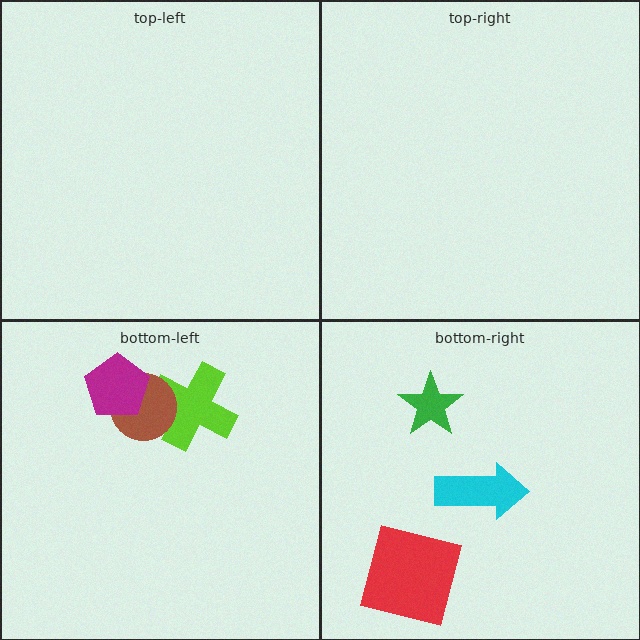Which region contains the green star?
The bottom-right region.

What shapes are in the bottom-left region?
The lime cross, the brown circle, the magenta pentagon.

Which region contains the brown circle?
The bottom-left region.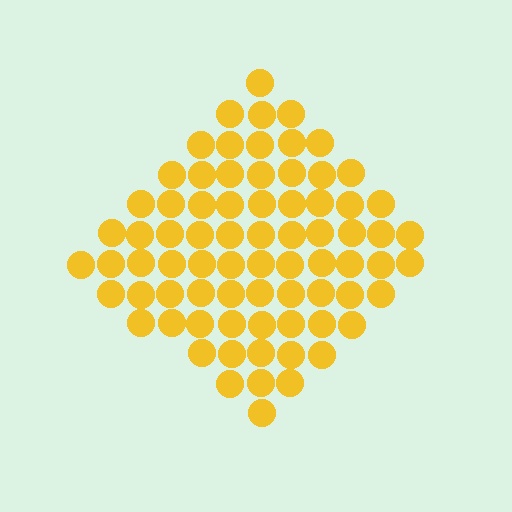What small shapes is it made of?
It is made of small circles.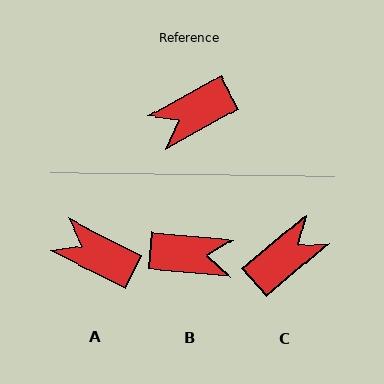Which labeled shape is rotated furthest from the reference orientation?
C, about 169 degrees away.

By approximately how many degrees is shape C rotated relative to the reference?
Approximately 169 degrees clockwise.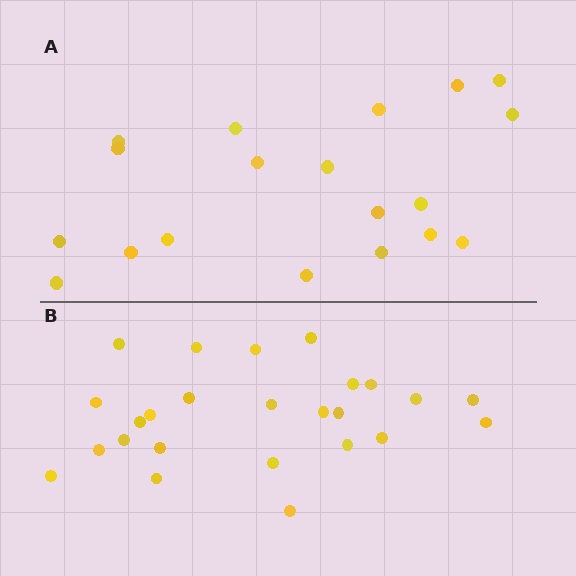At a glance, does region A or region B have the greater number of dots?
Region B (the bottom region) has more dots.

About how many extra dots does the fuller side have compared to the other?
Region B has about 6 more dots than region A.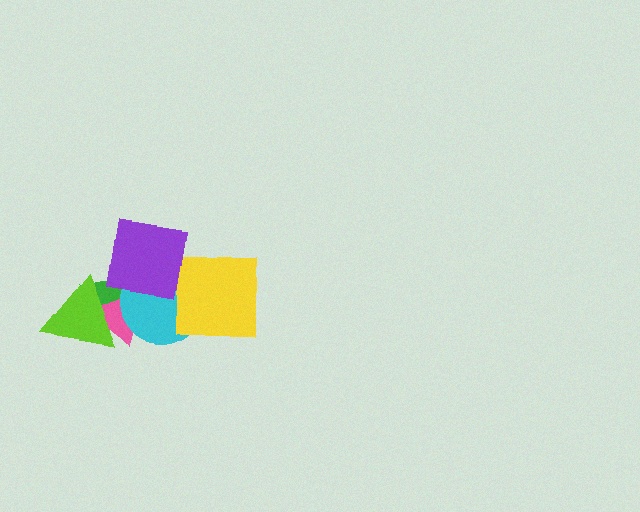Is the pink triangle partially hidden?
Yes, it is partially covered by another shape.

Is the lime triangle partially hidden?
No, no other shape covers it.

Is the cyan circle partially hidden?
Yes, it is partially covered by another shape.